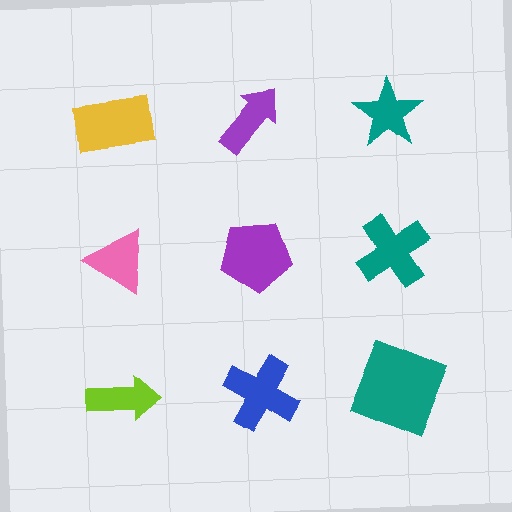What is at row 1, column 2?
A purple arrow.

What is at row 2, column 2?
A purple pentagon.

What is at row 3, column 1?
A lime arrow.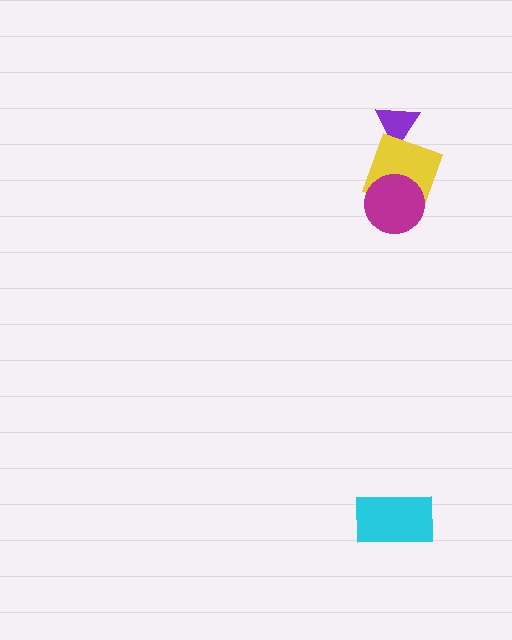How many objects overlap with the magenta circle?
1 object overlaps with the magenta circle.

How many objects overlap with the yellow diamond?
2 objects overlap with the yellow diamond.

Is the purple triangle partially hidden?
Yes, it is partially covered by another shape.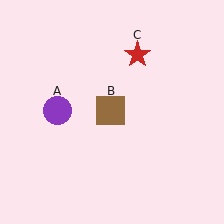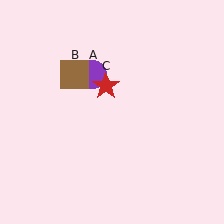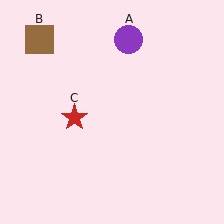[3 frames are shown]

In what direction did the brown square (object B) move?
The brown square (object B) moved up and to the left.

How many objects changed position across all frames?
3 objects changed position: purple circle (object A), brown square (object B), red star (object C).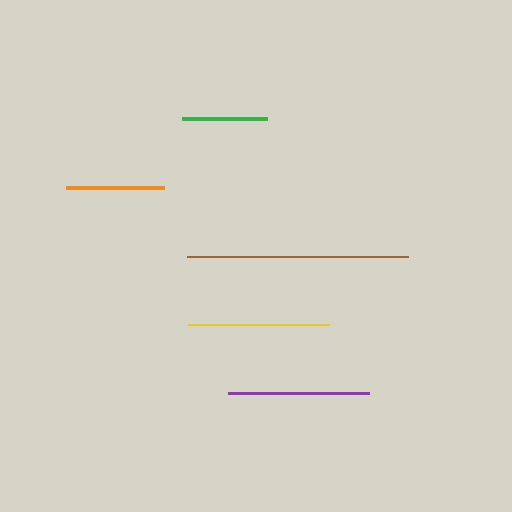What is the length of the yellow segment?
The yellow segment is approximately 141 pixels long.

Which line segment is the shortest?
The green line is the shortest at approximately 85 pixels.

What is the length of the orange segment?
The orange segment is approximately 97 pixels long.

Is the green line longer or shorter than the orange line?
The orange line is longer than the green line.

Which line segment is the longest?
The brown line is the longest at approximately 220 pixels.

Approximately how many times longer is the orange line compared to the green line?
The orange line is approximately 1.1 times the length of the green line.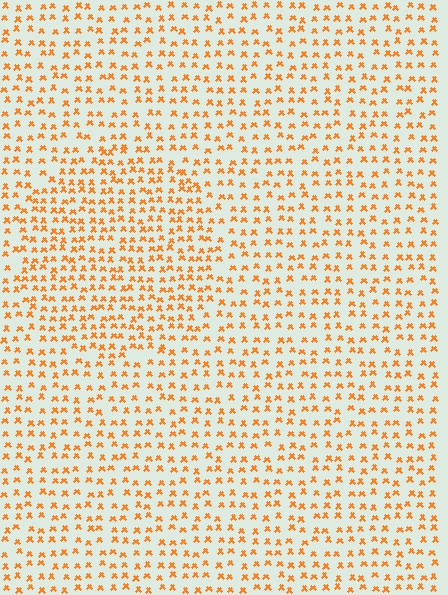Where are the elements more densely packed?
The elements are more densely packed inside the circle boundary.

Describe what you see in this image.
The image contains small orange elements arranged at two different densities. A circle-shaped region is visible where the elements are more densely packed than the surrounding area.